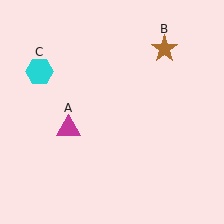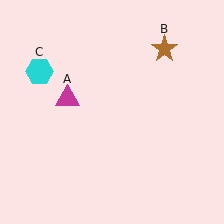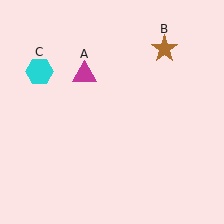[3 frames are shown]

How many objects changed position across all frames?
1 object changed position: magenta triangle (object A).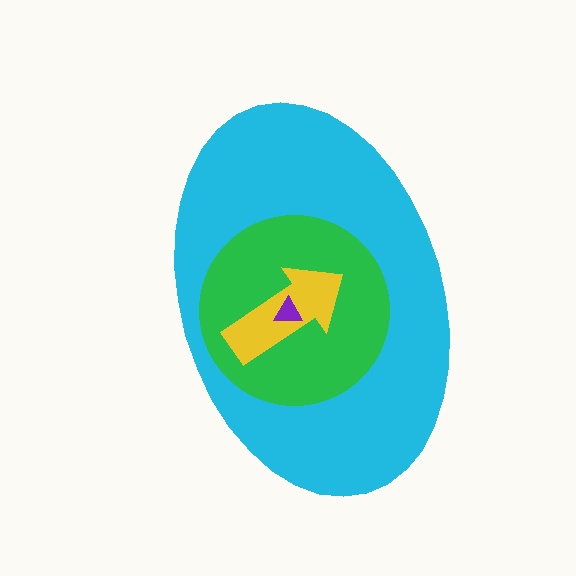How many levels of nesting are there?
4.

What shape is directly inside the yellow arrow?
The purple triangle.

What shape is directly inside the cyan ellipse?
The green circle.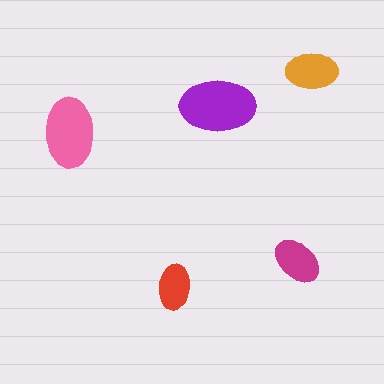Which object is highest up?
The orange ellipse is topmost.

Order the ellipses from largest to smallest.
the purple one, the pink one, the orange one, the magenta one, the red one.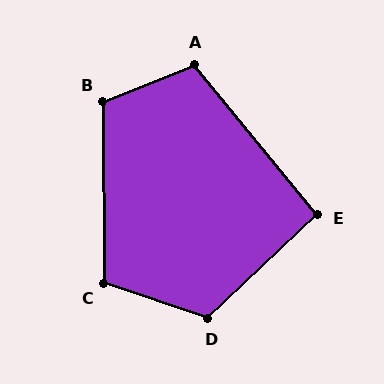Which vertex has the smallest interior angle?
E, at approximately 94 degrees.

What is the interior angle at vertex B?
Approximately 112 degrees (obtuse).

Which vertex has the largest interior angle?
D, at approximately 118 degrees.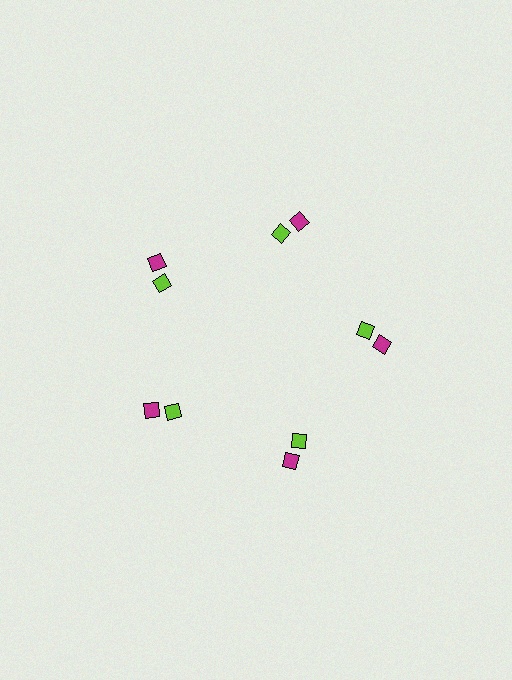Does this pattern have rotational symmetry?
Yes, this pattern has 5-fold rotational symmetry. It looks the same after rotating 72 degrees around the center.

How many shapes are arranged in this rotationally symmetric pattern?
There are 10 shapes, arranged in 5 groups of 2.